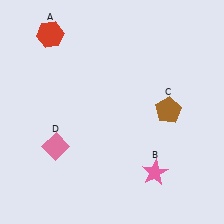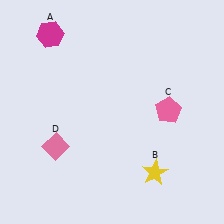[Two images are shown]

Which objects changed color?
A changed from red to magenta. B changed from pink to yellow. C changed from brown to pink.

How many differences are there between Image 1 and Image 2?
There are 3 differences between the two images.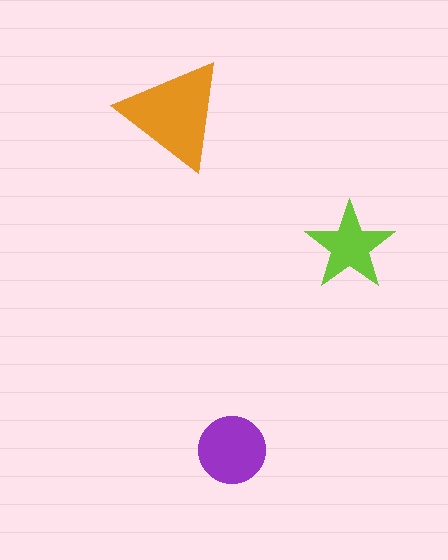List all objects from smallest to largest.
The lime star, the purple circle, the orange triangle.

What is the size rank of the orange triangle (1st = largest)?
1st.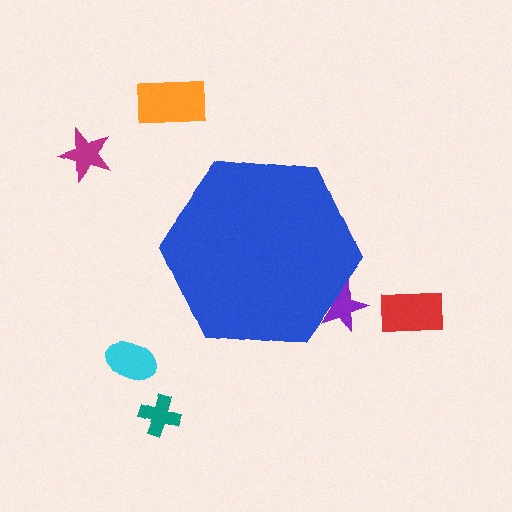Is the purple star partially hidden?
Yes, the purple star is partially hidden behind the blue hexagon.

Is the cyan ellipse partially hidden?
No, the cyan ellipse is fully visible.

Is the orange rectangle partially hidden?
No, the orange rectangle is fully visible.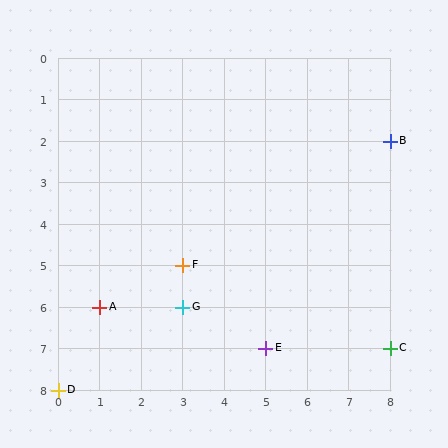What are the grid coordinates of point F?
Point F is at grid coordinates (3, 5).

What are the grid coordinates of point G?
Point G is at grid coordinates (3, 6).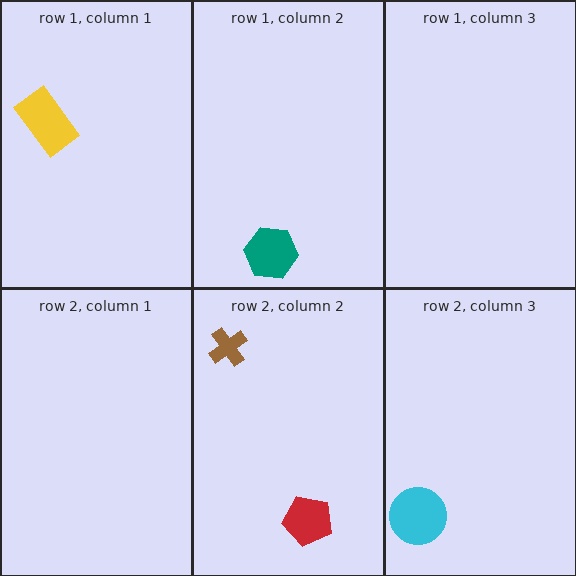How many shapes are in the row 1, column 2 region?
1.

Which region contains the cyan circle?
The row 2, column 3 region.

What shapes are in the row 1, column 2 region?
The teal hexagon.